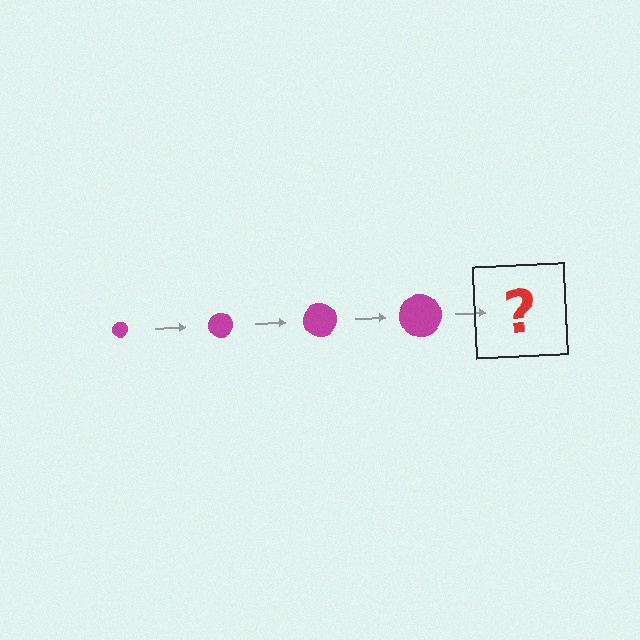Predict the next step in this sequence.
The next step is a magenta circle, larger than the previous one.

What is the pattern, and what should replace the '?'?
The pattern is that the circle gets progressively larger each step. The '?' should be a magenta circle, larger than the previous one.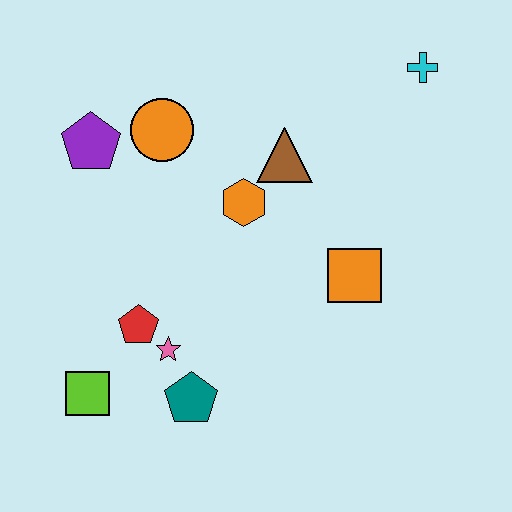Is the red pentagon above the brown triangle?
No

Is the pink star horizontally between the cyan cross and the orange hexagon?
No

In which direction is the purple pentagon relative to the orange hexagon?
The purple pentagon is to the left of the orange hexagon.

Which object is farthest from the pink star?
The cyan cross is farthest from the pink star.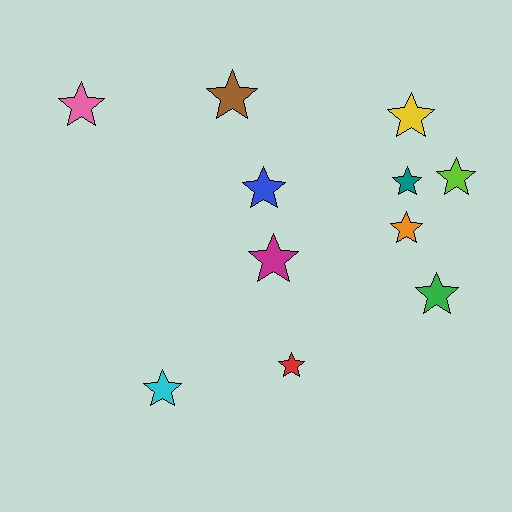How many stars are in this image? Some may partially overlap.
There are 11 stars.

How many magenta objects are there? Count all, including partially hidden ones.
There is 1 magenta object.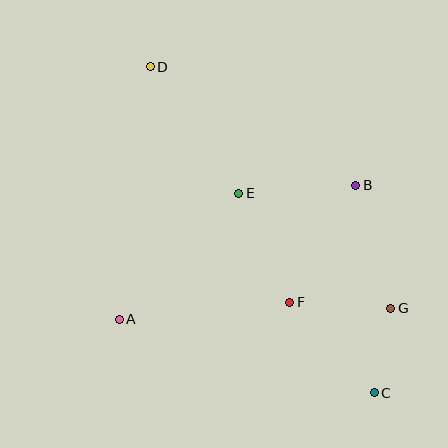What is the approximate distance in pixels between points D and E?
The distance between D and E is approximately 154 pixels.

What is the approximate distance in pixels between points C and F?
The distance between C and F is approximately 124 pixels.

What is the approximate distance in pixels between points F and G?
The distance between F and G is approximately 101 pixels.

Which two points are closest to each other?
Points C and G are closest to each other.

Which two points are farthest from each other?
Points C and D are farthest from each other.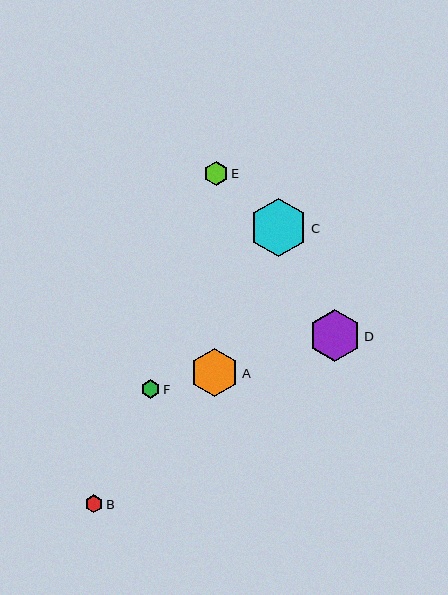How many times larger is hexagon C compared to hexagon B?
Hexagon C is approximately 3.2 times the size of hexagon B.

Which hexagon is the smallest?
Hexagon B is the smallest with a size of approximately 18 pixels.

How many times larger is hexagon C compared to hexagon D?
Hexagon C is approximately 1.1 times the size of hexagon D.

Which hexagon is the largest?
Hexagon C is the largest with a size of approximately 58 pixels.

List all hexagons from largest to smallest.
From largest to smallest: C, D, A, E, F, B.